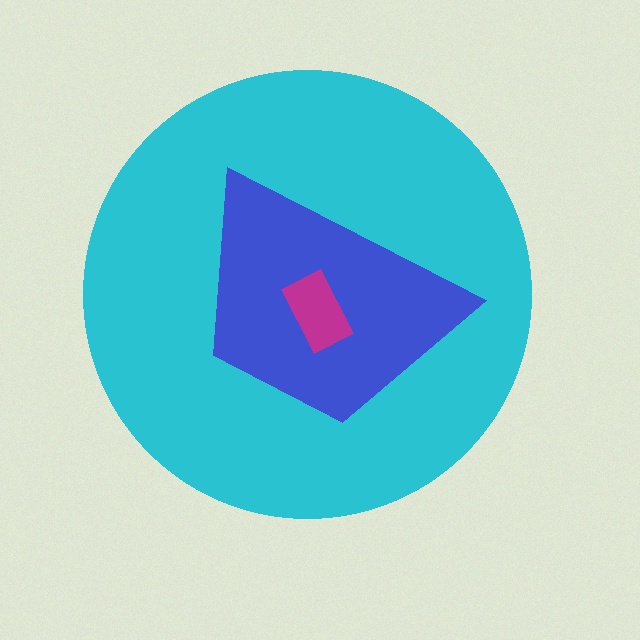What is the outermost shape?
The cyan circle.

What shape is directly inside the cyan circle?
The blue trapezoid.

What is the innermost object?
The magenta rectangle.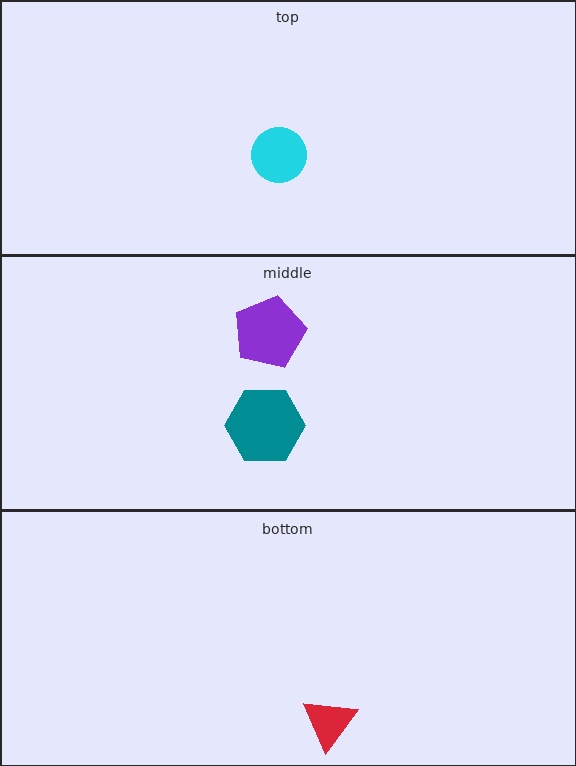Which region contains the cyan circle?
The top region.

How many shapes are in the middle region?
2.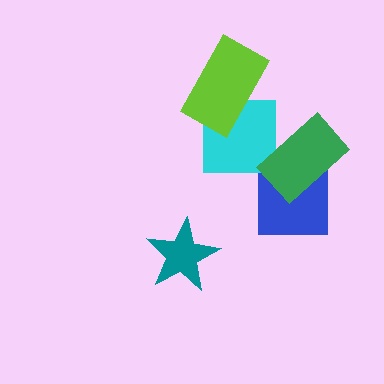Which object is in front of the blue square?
The green rectangle is in front of the blue square.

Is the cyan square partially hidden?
Yes, it is partially covered by another shape.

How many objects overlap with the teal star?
0 objects overlap with the teal star.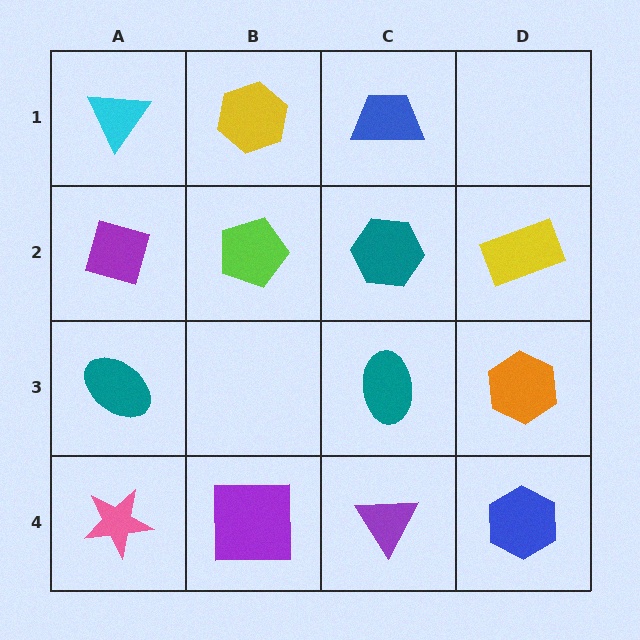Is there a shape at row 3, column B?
No, that cell is empty.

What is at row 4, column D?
A blue hexagon.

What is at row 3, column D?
An orange hexagon.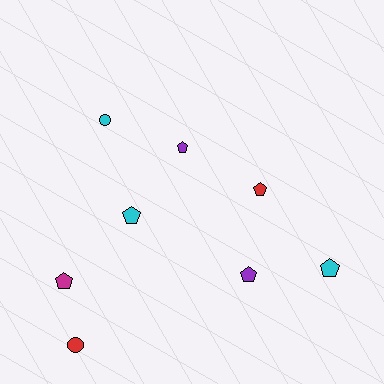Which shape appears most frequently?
Pentagon, with 6 objects.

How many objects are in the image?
There are 8 objects.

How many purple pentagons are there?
There are 2 purple pentagons.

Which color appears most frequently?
Cyan, with 3 objects.